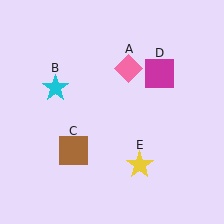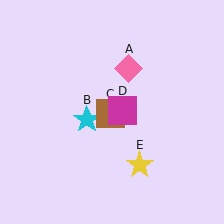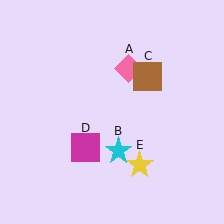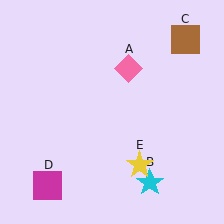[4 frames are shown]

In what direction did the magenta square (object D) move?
The magenta square (object D) moved down and to the left.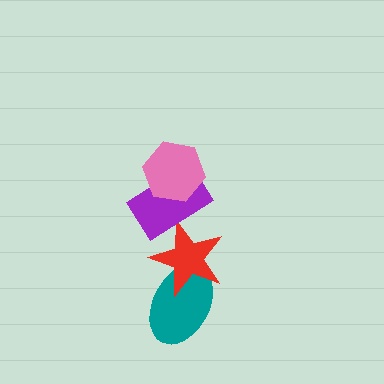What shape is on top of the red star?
The purple rectangle is on top of the red star.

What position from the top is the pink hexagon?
The pink hexagon is 1st from the top.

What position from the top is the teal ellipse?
The teal ellipse is 4th from the top.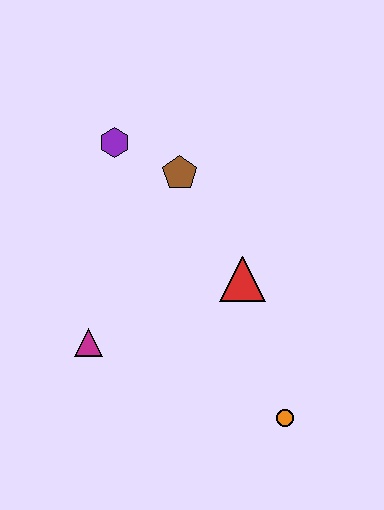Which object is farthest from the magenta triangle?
The orange circle is farthest from the magenta triangle.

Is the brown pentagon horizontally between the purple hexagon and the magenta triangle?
No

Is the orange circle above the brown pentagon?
No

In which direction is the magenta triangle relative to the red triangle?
The magenta triangle is to the left of the red triangle.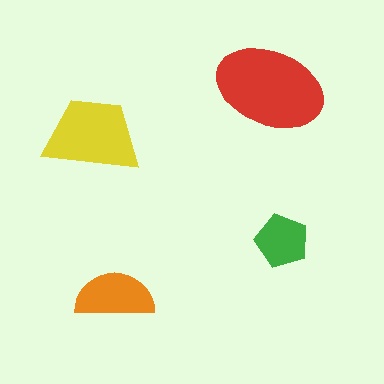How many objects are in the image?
There are 4 objects in the image.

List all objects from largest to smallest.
The red ellipse, the yellow trapezoid, the orange semicircle, the green pentagon.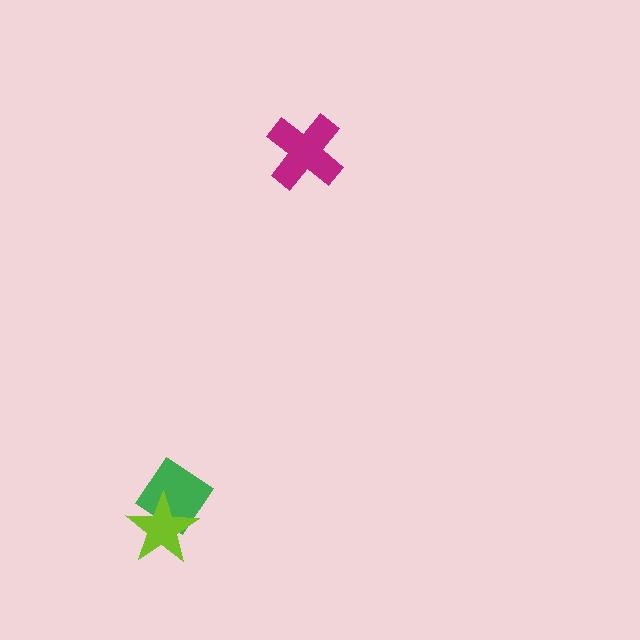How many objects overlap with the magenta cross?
0 objects overlap with the magenta cross.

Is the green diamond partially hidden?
Yes, it is partially covered by another shape.